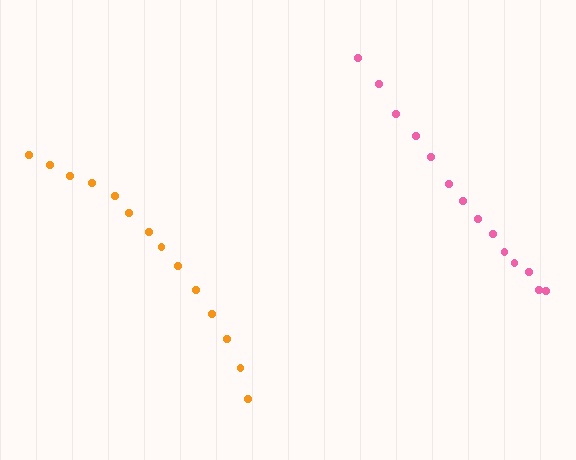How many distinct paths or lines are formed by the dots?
There are 2 distinct paths.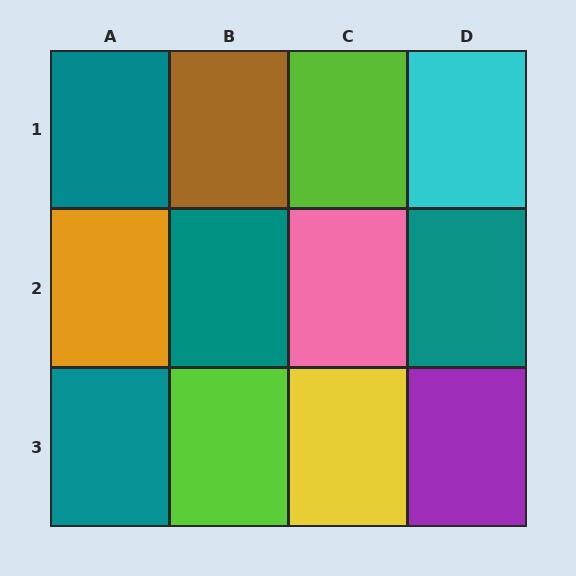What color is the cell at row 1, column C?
Lime.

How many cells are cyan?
1 cell is cyan.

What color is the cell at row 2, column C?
Pink.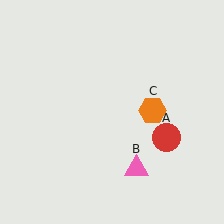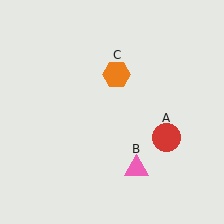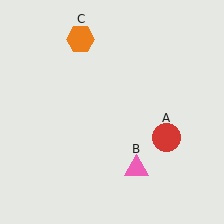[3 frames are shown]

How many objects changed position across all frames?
1 object changed position: orange hexagon (object C).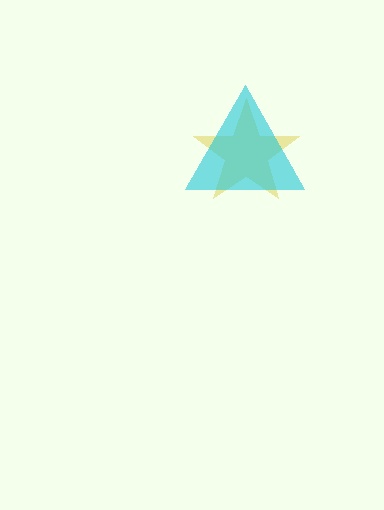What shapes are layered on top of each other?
The layered shapes are: a yellow star, a cyan triangle.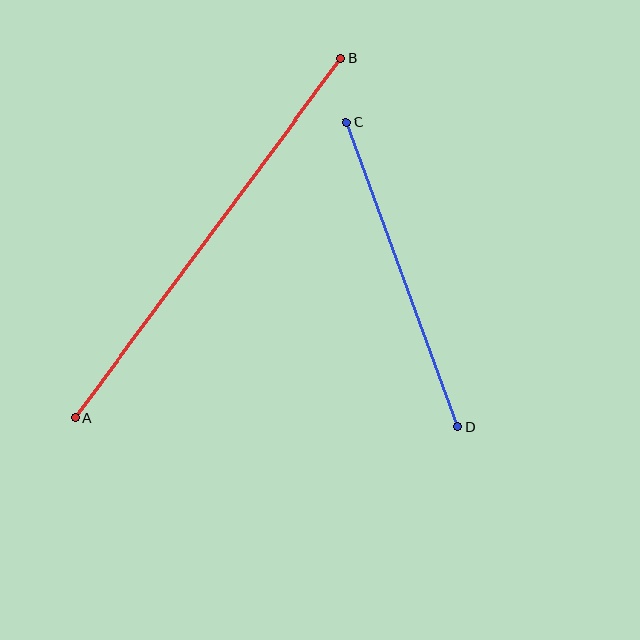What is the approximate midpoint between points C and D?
The midpoint is at approximately (402, 274) pixels.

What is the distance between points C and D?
The distance is approximately 324 pixels.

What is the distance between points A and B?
The distance is approximately 447 pixels.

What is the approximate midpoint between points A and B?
The midpoint is at approximately (208, 238) pixels.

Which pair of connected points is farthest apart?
Points A and B are farthest apart.